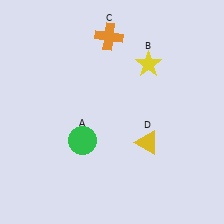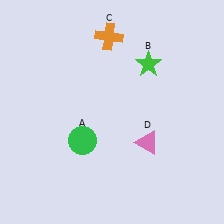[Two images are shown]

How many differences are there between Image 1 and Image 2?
There are 2 differences between the two images.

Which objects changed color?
B changed from yellow to green. D changed from yellow to pink.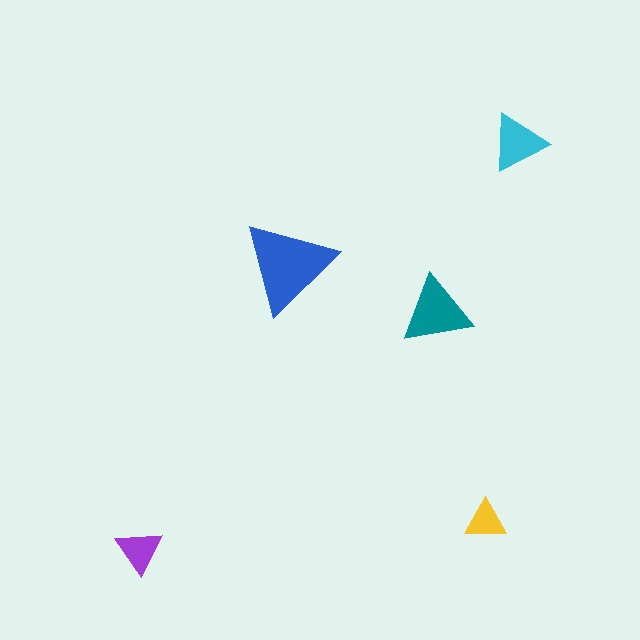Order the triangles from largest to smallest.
the blue one, the teal one, the cyan one, the purple one, the yellow one.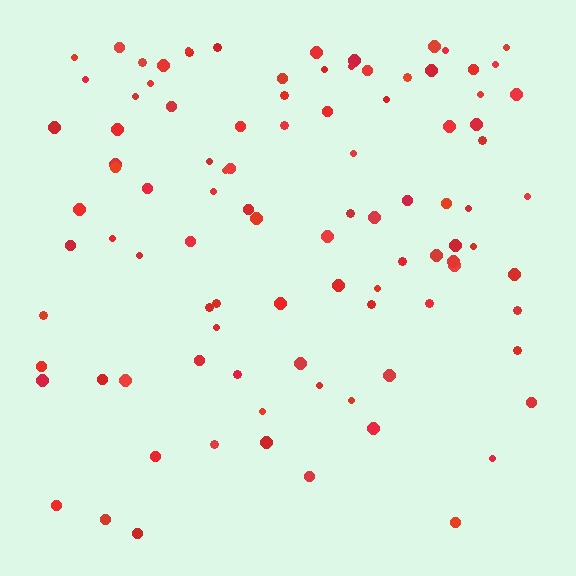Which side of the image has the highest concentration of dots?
The top.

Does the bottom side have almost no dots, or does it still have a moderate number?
Still a moderate number, just noticeably fewer than the top.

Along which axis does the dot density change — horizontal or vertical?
Vertical.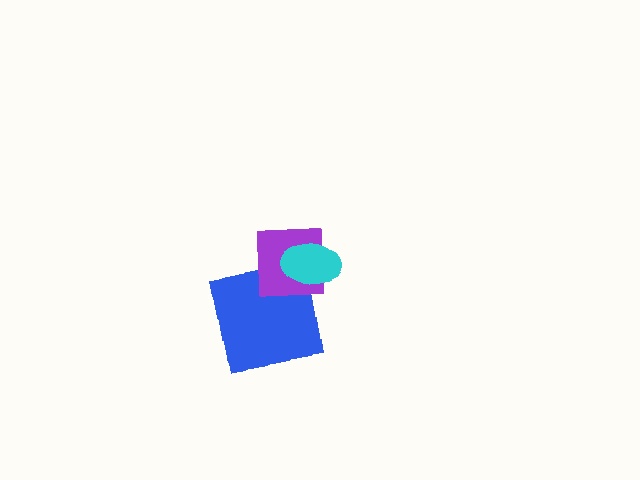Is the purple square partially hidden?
Yes, it is partially covered by another shape.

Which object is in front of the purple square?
The cyan ellipse is in front of the purple square.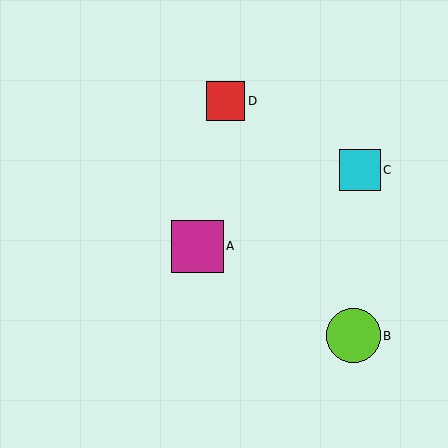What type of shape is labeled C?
Shape C is a cyan square.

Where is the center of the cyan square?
The center of the cyan square is at (360, 170).